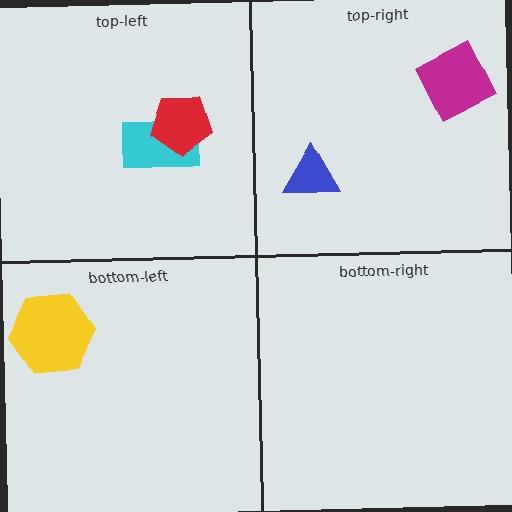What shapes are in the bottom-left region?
The yellow hexagon.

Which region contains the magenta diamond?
The top-right region.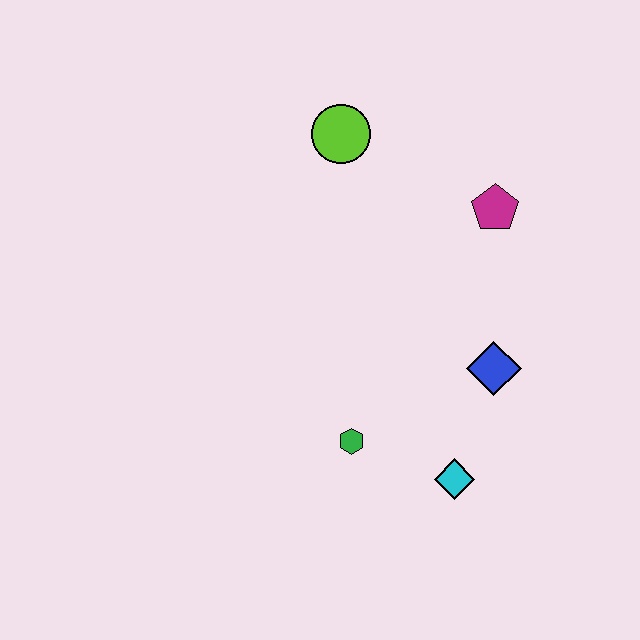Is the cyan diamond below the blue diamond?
Yes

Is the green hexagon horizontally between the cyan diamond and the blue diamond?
No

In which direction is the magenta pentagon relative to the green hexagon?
The magenta pentagon is above the green hexagon.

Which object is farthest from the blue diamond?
The lime circle is farthest from the blue diamond.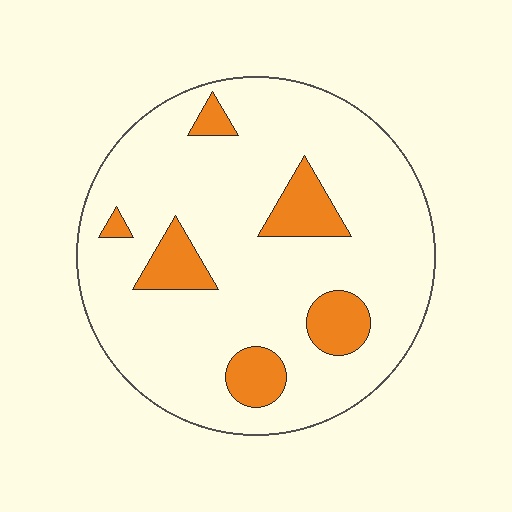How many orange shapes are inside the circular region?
6.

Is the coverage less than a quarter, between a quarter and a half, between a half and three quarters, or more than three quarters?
Less than a quarter.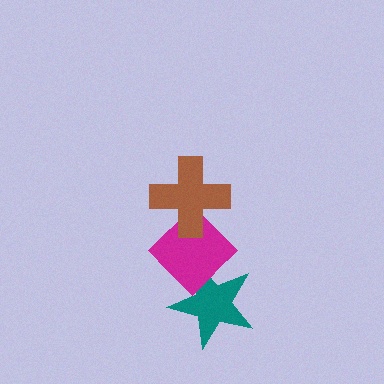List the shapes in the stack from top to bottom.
From top to bottom: the brown cross, the magenta diamond, the teal star.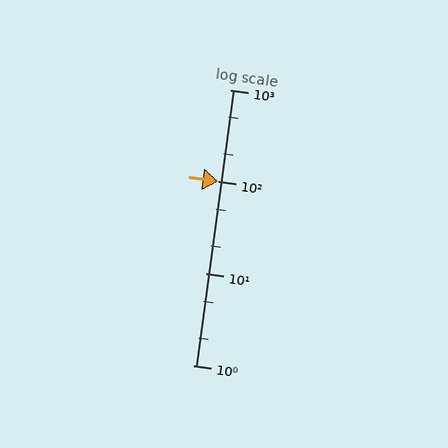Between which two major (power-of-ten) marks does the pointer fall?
The pointer is between 100 and 1000.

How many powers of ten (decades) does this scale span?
The scale spans 3 decades, from 1 to 1000.